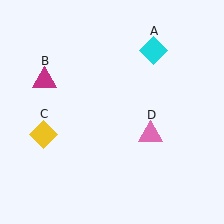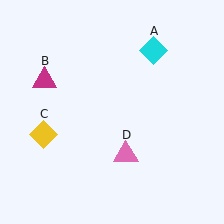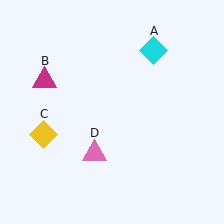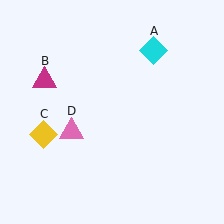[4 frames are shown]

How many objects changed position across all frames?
1 object changed position: pink triangle (object D).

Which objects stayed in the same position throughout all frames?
Cyan diamond (object A) and magenta triangle (object B) and yellow diamond (object C) remained stationary.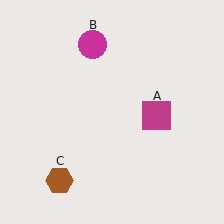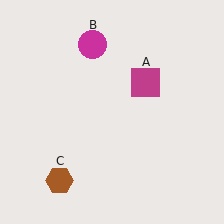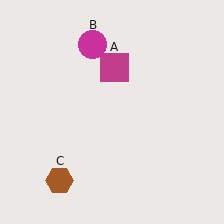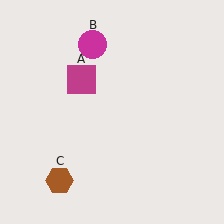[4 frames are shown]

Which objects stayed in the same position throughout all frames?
Magenta circle (object B) and brown hexagon (object C) remained stationary.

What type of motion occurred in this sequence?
The magenta square (object A) rotated counterclockwise around the center of the scene.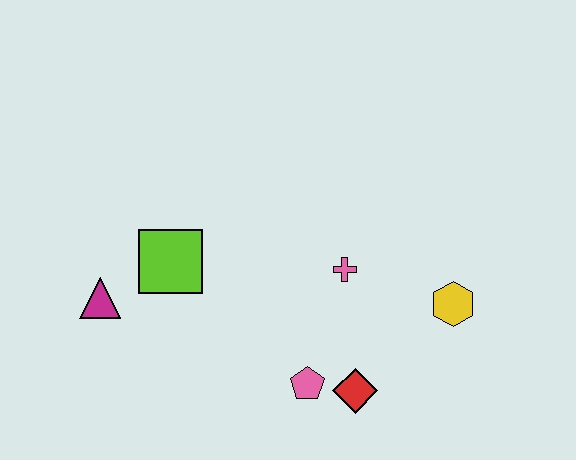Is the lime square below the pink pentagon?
No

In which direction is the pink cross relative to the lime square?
The pink cross is to the right of the lime square.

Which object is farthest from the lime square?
The yellow hexagon is farthest from the lime square.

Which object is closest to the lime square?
The magenta triangle is closest to the lime square.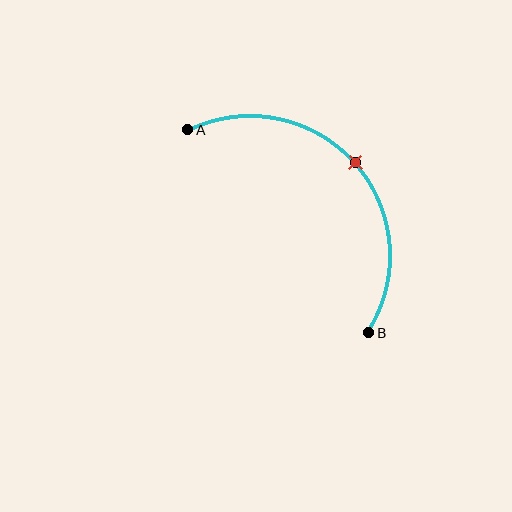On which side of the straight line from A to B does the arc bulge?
The arc bulges above and to the right of the straight line connecting A and B.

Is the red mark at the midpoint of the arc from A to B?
Yes. The red mark lies on the arc at equal arc-length from both A and B — it is the arc midpoint.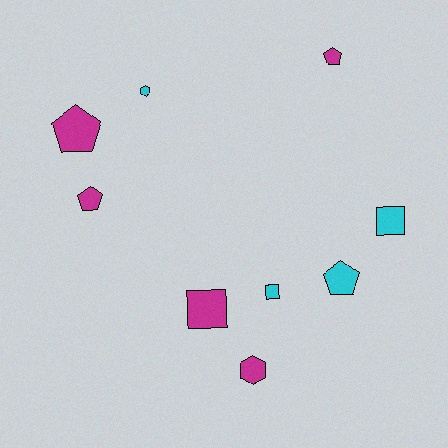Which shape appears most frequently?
Pentagon, with 4 objects.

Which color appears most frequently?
Magenta, with 5 objects.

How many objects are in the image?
There are 9 objects.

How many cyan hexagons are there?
There is 1 cyan hexagon.